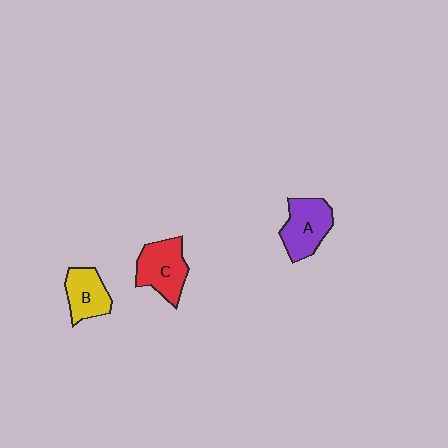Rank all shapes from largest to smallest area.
From largest to smallest: C (red), A (purple), B (yellow).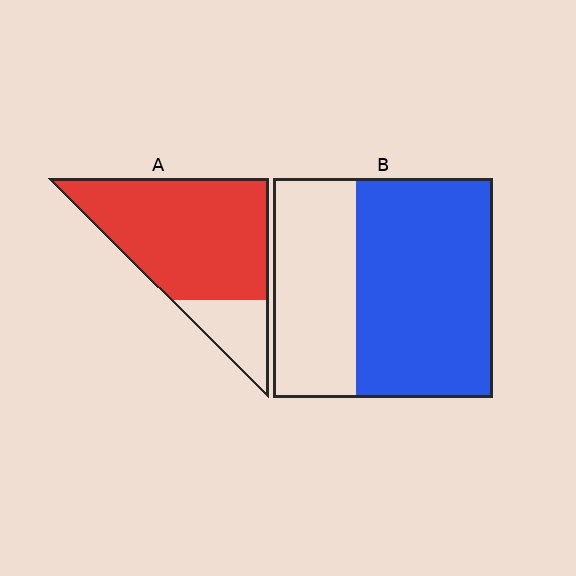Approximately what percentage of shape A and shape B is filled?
A is approximately 80% and B is approximately 60%.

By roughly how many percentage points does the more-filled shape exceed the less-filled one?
By roughly 20 percentage points (A over B).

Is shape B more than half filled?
Yes.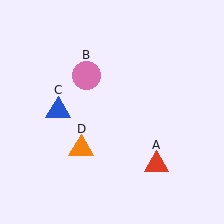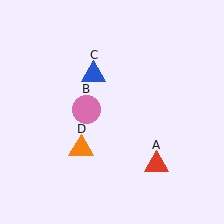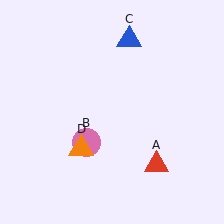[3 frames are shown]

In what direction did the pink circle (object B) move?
The pink circle (object B) moved down.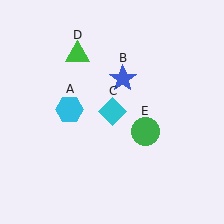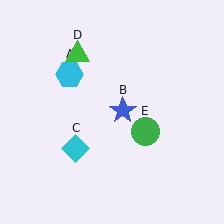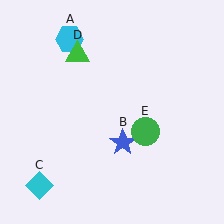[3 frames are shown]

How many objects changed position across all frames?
3 objects changed position: cyan hexagon (object A), blue star (object B), cyan diamond (object C).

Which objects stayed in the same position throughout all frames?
Green triangle (object D) and green circle (object E) remained stationary.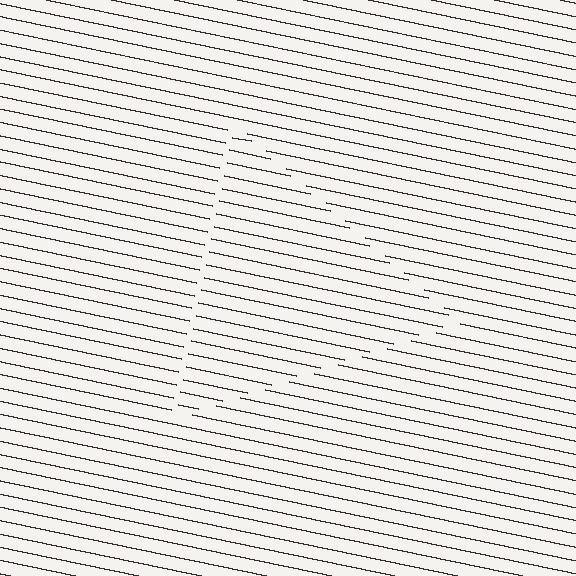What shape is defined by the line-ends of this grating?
An illusory triangle. The interior of the shape contains the same grating, shifted by half a period — the contour is defined by the phase discontinuity where line-ends from the inner and outer gratings abut.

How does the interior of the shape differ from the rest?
The interior of the shape contains the same grating, shifted by half a period — the contour is defined by the phase discontinuity where line-ends from the inner and outer gratings abut.